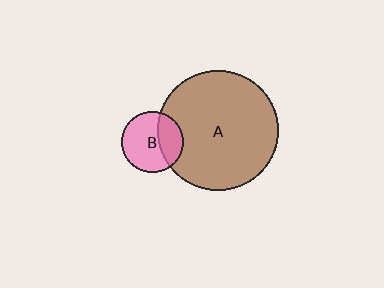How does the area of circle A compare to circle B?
Approximately 3.9 times.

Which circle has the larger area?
Circle A (brown).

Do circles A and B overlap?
Yes.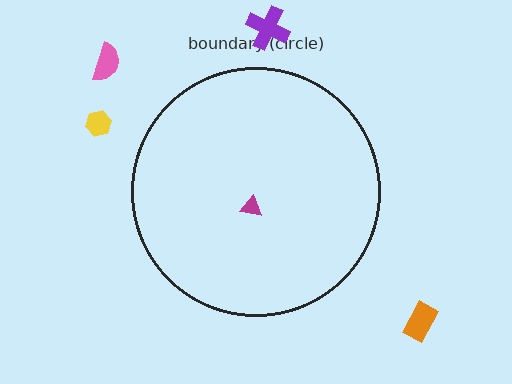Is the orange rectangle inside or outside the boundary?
Outside.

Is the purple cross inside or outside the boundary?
Outside.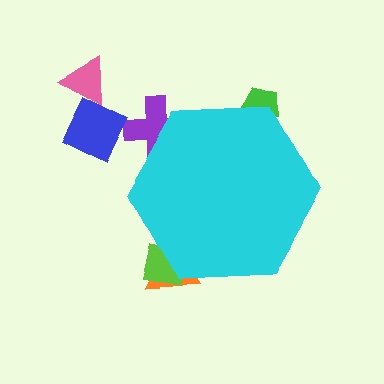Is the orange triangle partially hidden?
Yes, the orange triangle is partially hidden behind the cyan hexagon.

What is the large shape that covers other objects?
A cyan hexagon.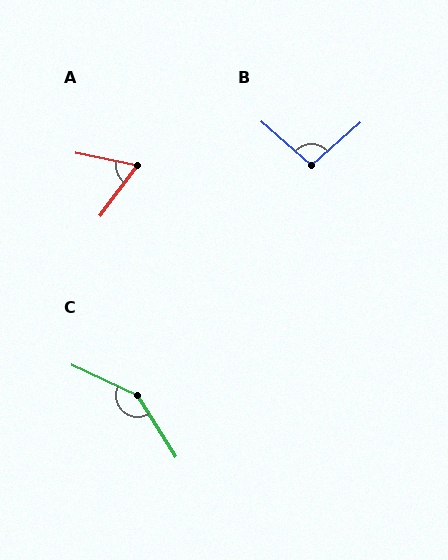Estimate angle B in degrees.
Approximately 97 degrees.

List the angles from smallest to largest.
A (65°), B (97°), C (147°).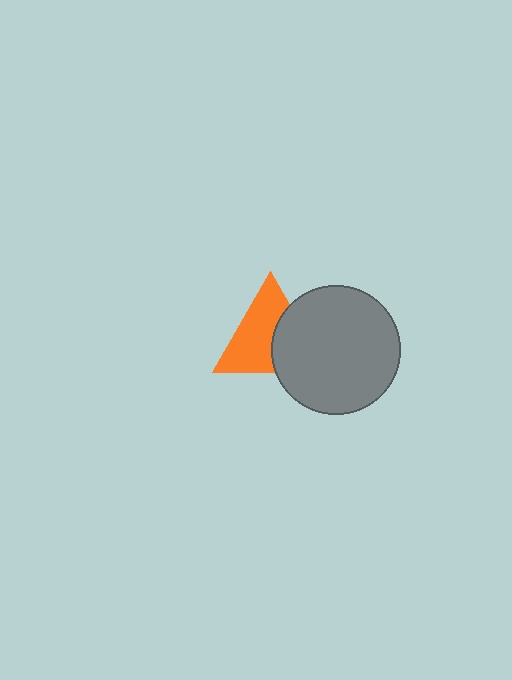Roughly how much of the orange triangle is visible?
About half of it is visible (roughly 61%).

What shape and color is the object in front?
The object in front is a gray circle.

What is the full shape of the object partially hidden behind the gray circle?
The partially hidden object is an orange triangle.